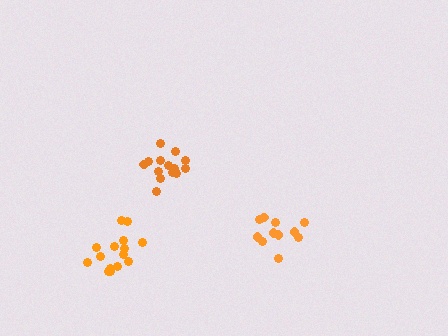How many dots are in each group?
Group 1: 11 dots, Group 2: 15 dots, Group 3: 14 dots (40 total).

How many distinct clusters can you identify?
There are 3 distinct clusters.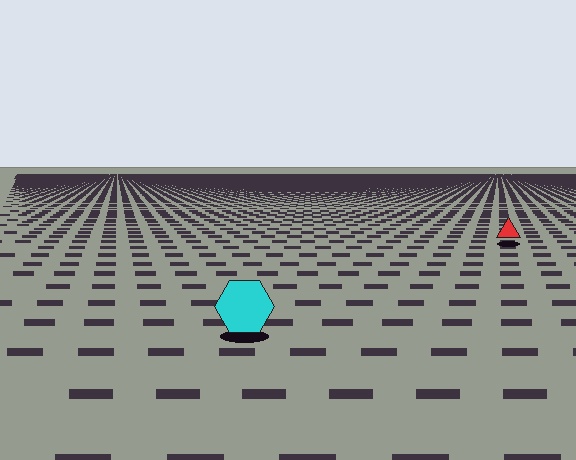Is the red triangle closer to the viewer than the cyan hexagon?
No. The cyan hexagon is closer — you can tell from the texture gradient: the ground texture is coarser near it.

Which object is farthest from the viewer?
The red triangle is farthest from the viewer. It appears smaller and the ground texture around it is denser.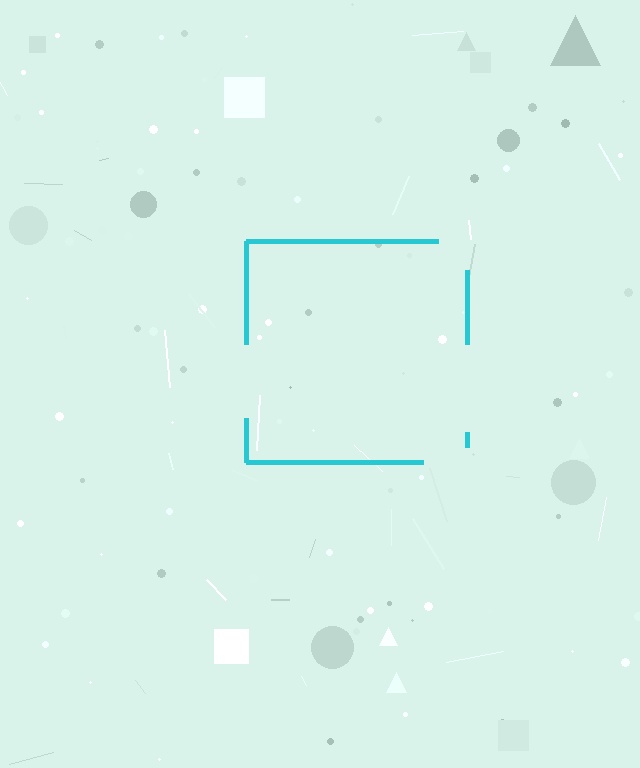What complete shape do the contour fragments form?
The contour fragments form a square.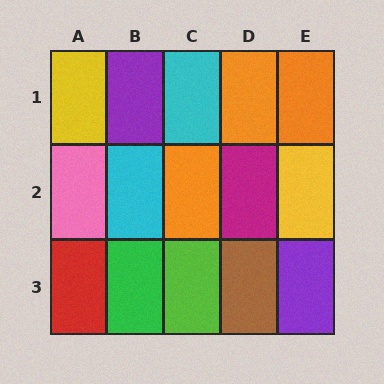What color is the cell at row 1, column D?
Orange.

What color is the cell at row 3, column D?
Brown.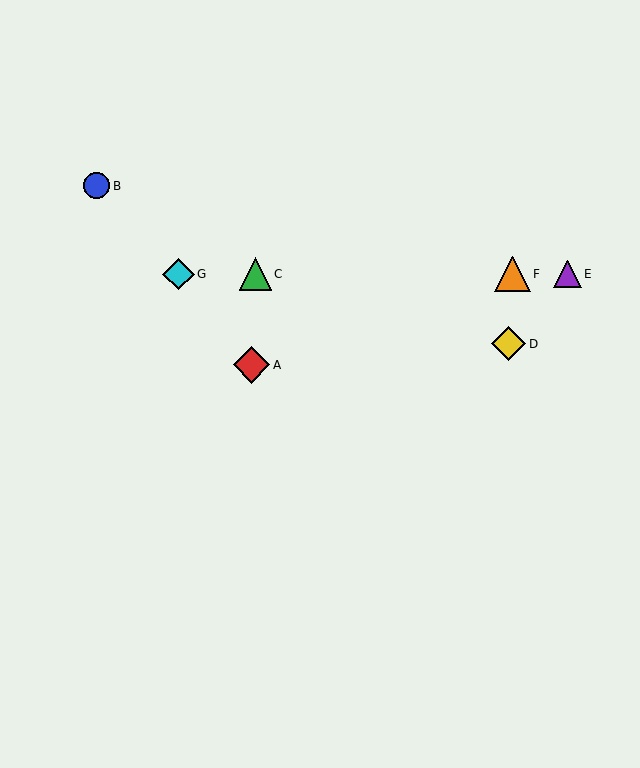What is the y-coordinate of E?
Object E is at y≈274.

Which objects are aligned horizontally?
Objects C, E, F, G are aligned horizontally.